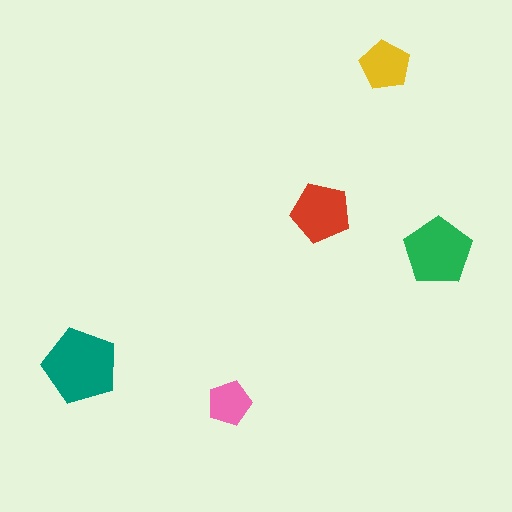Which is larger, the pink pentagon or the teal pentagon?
The teal one.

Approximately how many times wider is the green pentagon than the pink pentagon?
About 1.5 times wider.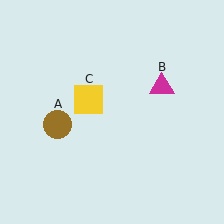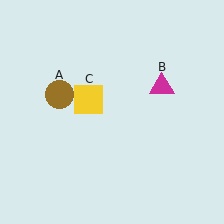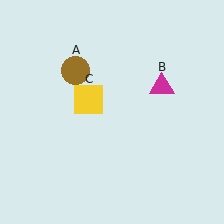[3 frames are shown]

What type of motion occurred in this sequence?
The brown circle (object A) rotated clockwise around the center of the scene.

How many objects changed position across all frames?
1 object changed position: brown circle (object A).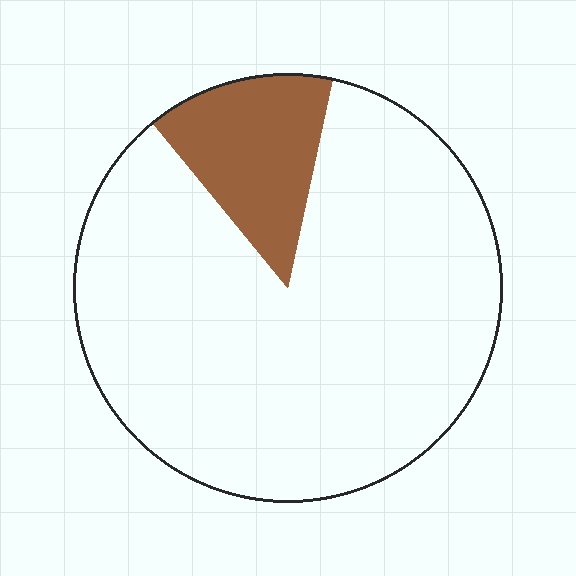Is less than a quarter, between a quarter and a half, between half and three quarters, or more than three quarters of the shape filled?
Less than a quarter.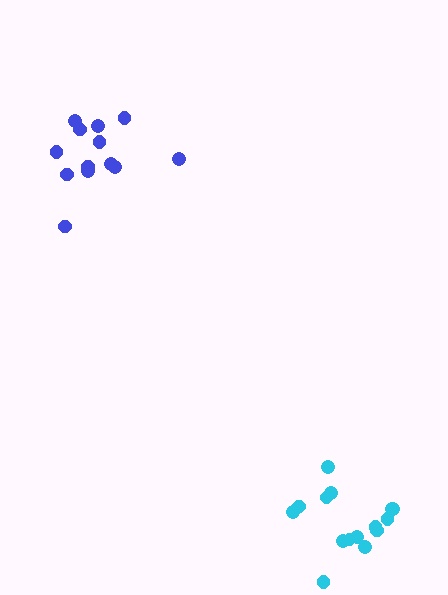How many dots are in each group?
Group 1: 15 dots, Group 2: 13 dots (28 total).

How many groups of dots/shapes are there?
There are 2 groups.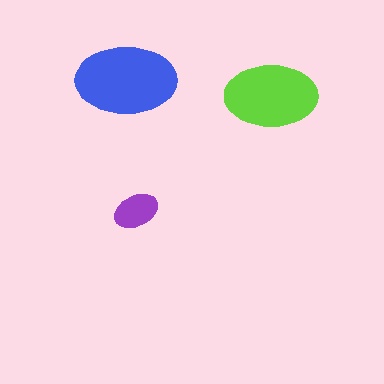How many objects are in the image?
There are 3 objects in the image.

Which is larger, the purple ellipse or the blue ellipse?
The blue one.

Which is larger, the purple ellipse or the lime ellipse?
The lime one.